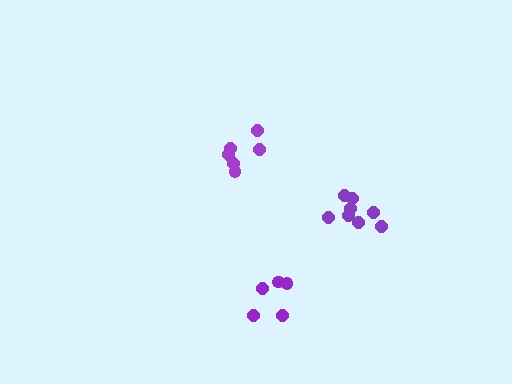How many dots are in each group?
Group 1: 5 dots, Group 2: 8 dots, Group 3: 6 dots (19 total).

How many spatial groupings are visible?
There are 3 spatial groupings.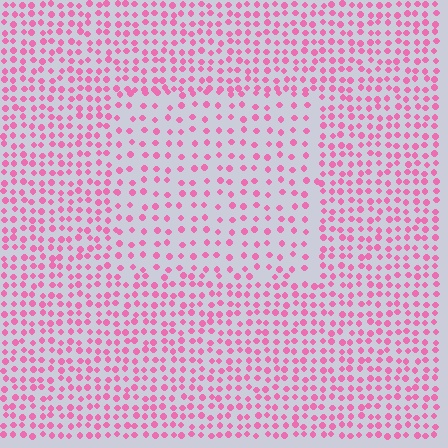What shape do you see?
I see a rectangle.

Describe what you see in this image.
The image contains small pink elements arranged at two different densities. A rectangle-shaped region is visible where the elements are less densely packed than the surrounding area.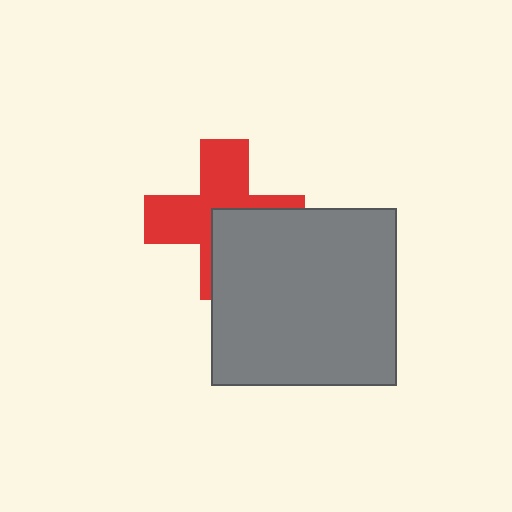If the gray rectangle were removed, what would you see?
You would see the complete red cross.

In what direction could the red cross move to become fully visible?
The red cross could move toward the upper-left. That would shift it out from behind the gray rectangle entirely.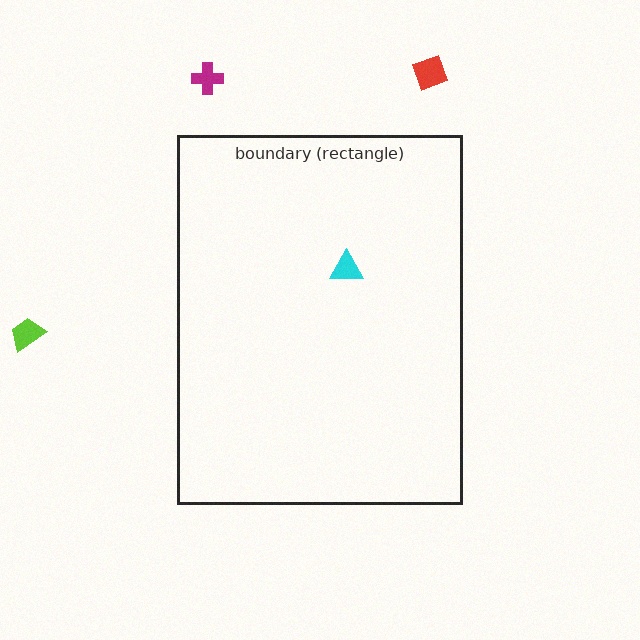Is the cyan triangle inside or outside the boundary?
Inside.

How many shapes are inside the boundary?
1 inside, 3 outside.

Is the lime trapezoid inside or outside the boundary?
Outside.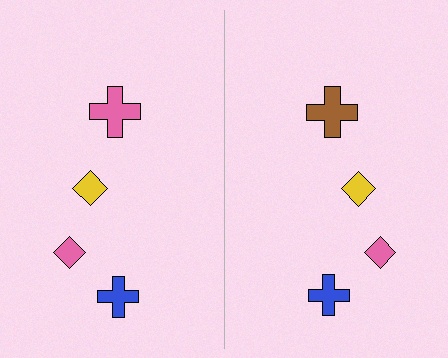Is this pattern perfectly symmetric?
No, the pattern is not perfectly symmetric. The brown cross on the right side breaks the symmetry — its mirror counterpart is pink.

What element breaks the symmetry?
The brown cross on the right side breaks the symmetry — its mirror counterpart is pink.